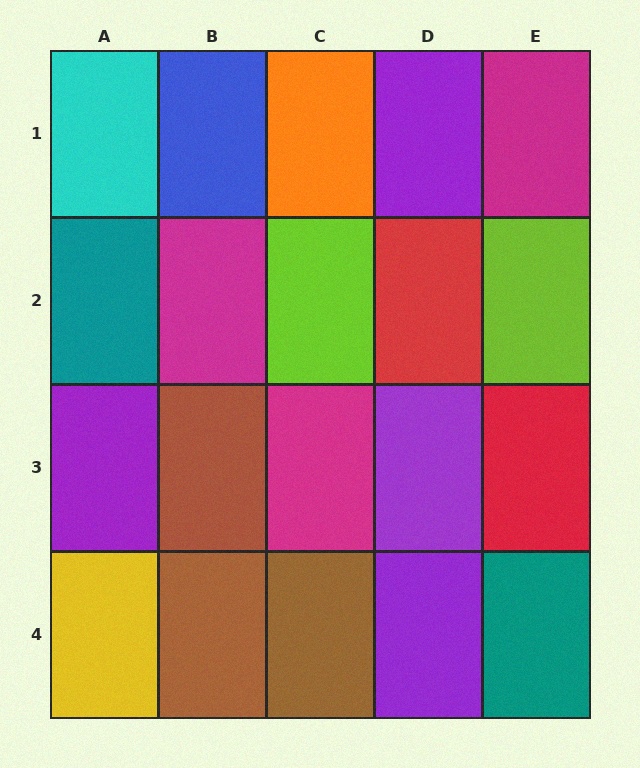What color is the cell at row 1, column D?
Purple.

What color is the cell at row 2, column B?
Magenta.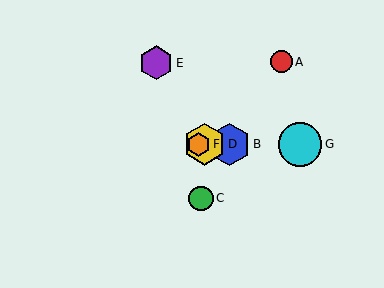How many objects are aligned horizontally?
4 objects (B, D, F, G) are aligned horizontally.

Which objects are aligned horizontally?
Objects B, D, F, G are aligned horizontally.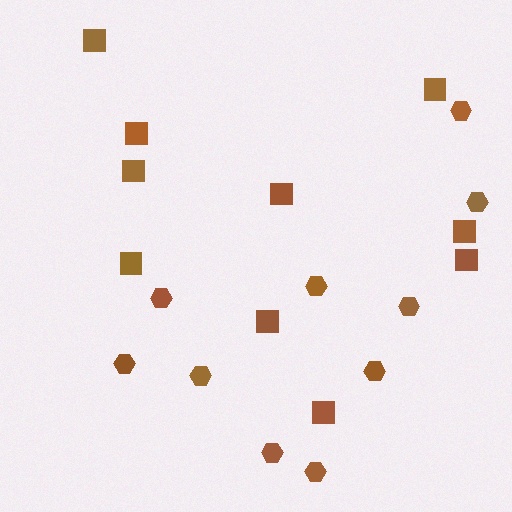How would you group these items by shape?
There are 2 groups: one group of squares (10) and one group of hexagons (10).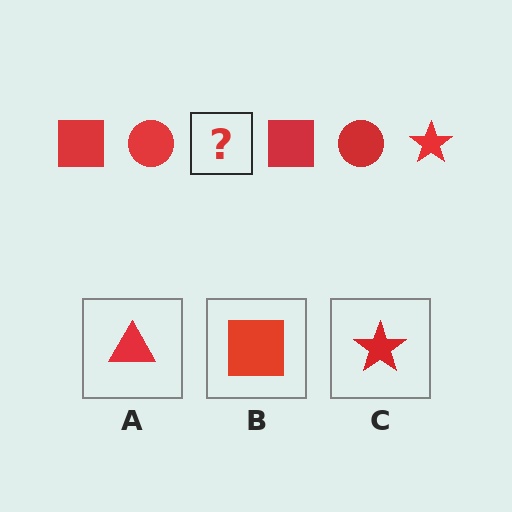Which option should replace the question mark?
Option C.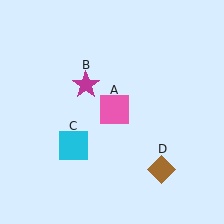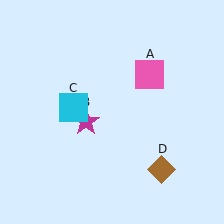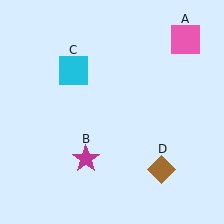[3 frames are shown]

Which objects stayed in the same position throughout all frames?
Brown diamond (object D) remained stationary.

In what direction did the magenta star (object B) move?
The magenta star (object B) moved down.